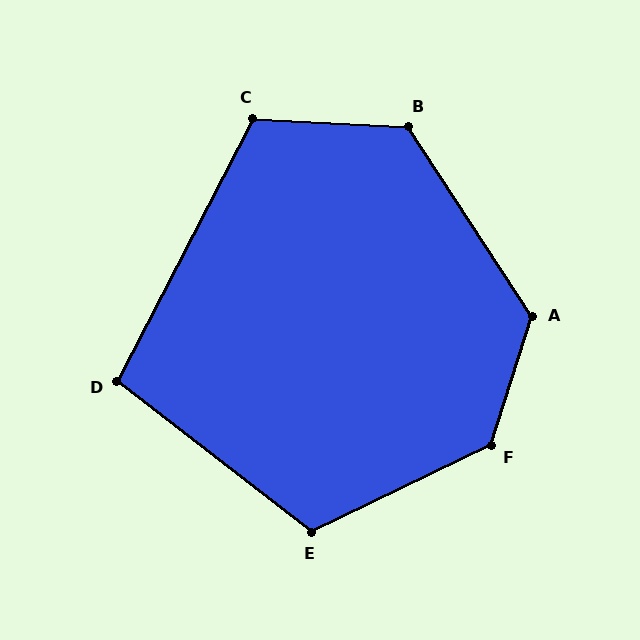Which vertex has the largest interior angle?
F, at approximately 133 degrees.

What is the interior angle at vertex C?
Approximately 114 degrees (obtuse).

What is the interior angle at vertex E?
Approximately 116 degrees (obtuse).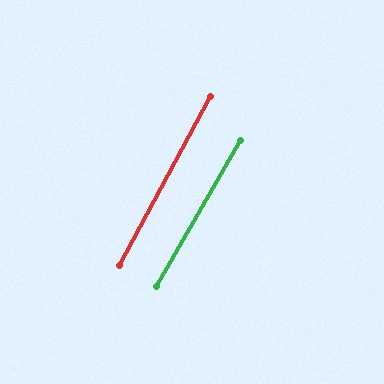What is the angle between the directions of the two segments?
Approximately 2 degrees.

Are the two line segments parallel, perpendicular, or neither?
Parallel — their directions differ by only 1.6°.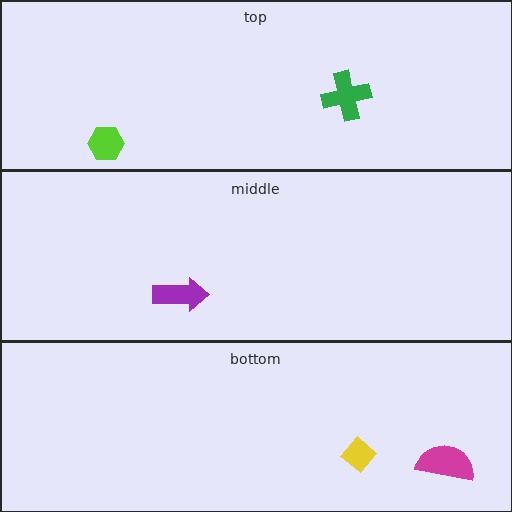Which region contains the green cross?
The top region.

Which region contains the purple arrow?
The middle region.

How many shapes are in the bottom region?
2.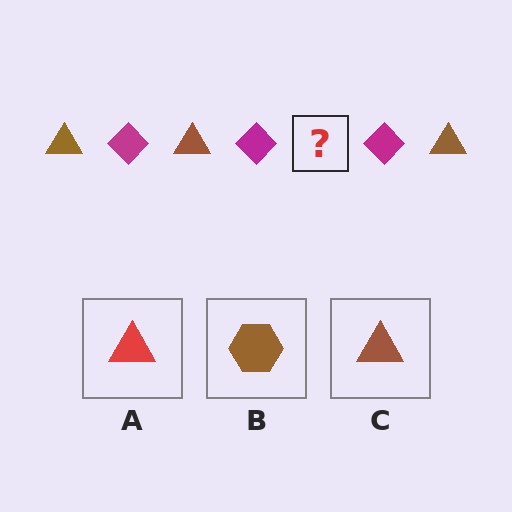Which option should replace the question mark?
Option C.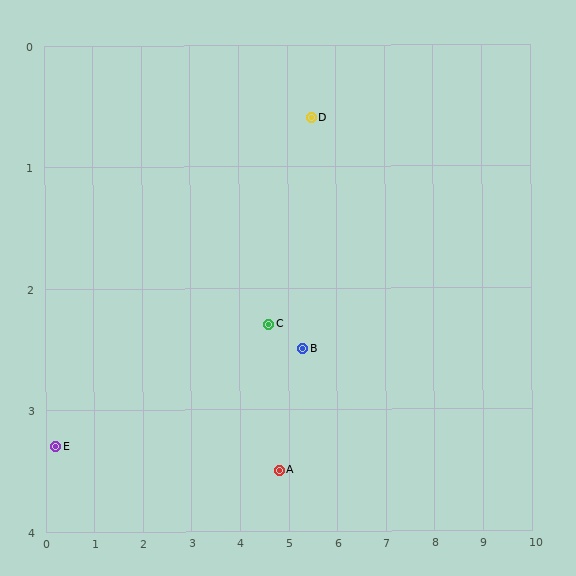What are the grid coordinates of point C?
Point C is at approximately (4.6, 2.3).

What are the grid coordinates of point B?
Point B is at approximately (5.3, 2.5).